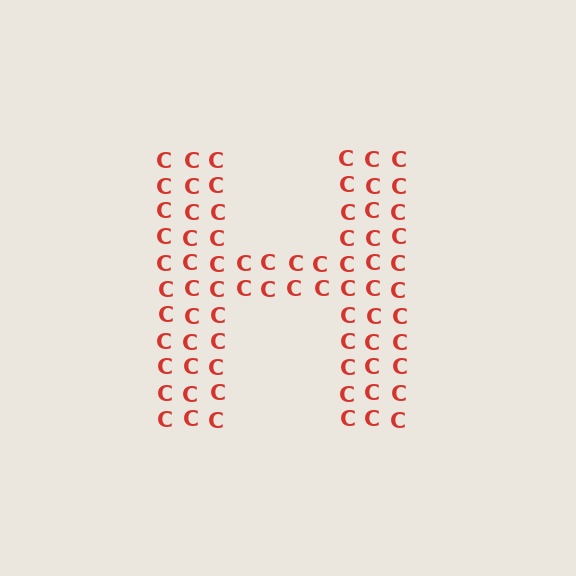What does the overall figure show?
The overall figure shows the letter H.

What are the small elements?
The small elements are letter C's.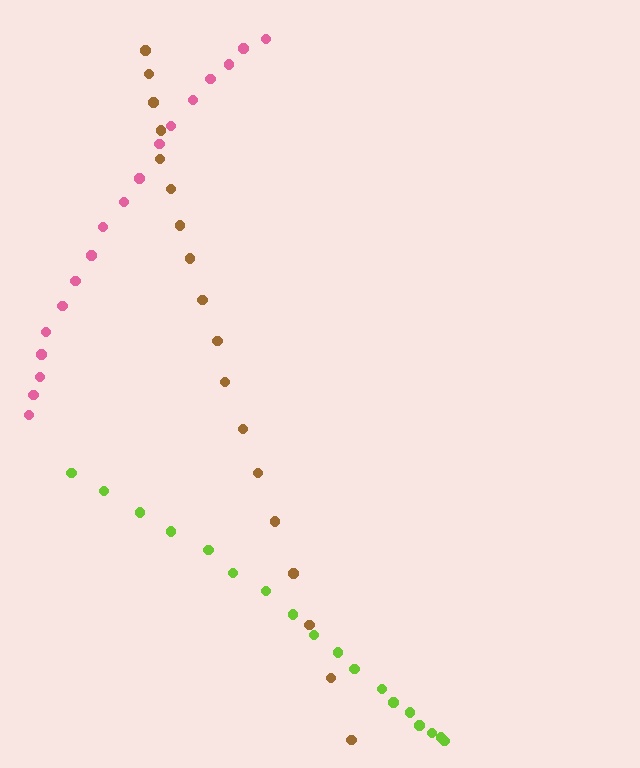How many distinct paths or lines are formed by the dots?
There are 3 distinct paths.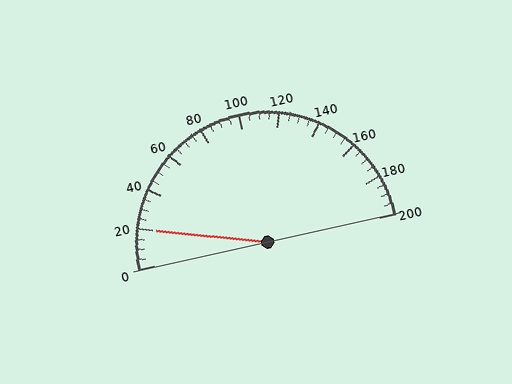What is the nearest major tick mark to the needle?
The nearest major tick mark is 20.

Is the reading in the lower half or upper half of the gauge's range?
The reading is in the lower half of the range (0 to 200).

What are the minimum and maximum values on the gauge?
The gauge ranges from 0 to 200.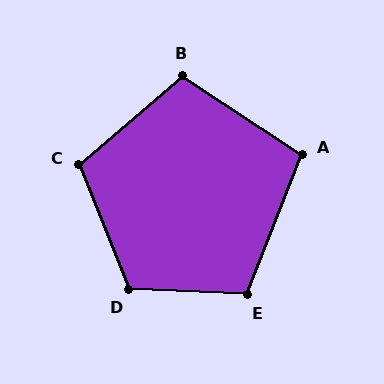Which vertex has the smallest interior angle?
A, at approximately 102 degrees.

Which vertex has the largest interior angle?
D, at approximately 114 degrees.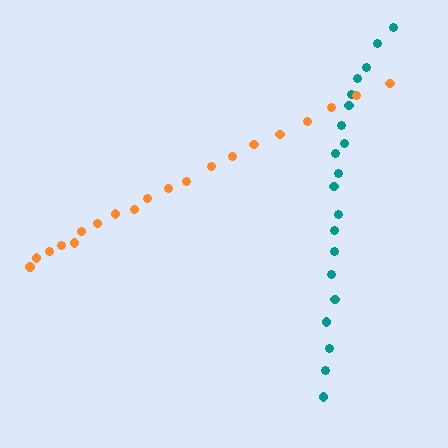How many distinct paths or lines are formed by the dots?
There are 2 distinct paths.